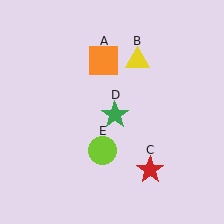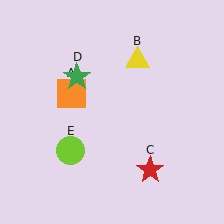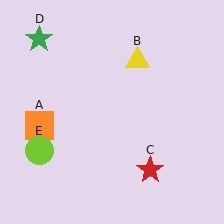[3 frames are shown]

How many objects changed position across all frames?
3 objects changed position: orange square (object A), green star (object D), lime circle (object E).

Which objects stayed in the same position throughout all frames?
Yellow triangle (object B) and red star (object C) remained stationary.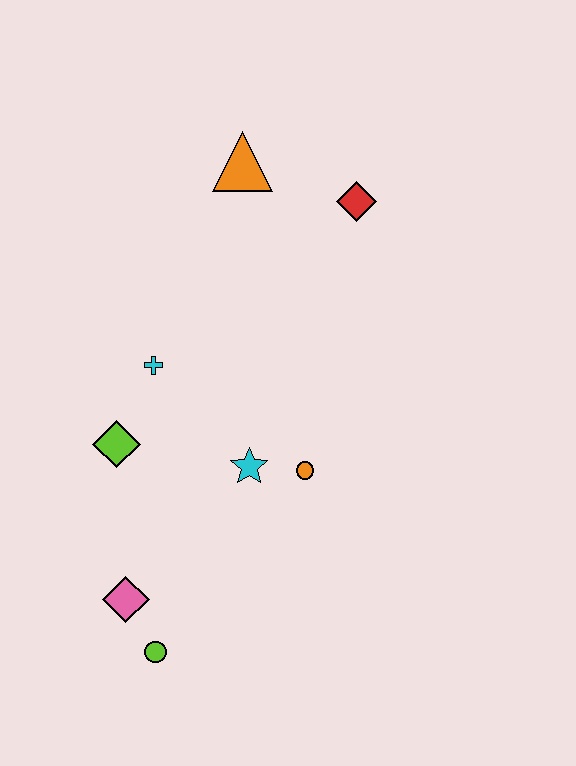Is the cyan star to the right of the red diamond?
No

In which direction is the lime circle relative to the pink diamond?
The lime circle is below the pink diamond.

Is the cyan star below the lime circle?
No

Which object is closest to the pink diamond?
The lime circle is closest to the pink diamond.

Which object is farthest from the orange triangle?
The lime circle is farthest from the orange triangle.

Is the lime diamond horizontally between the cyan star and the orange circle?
No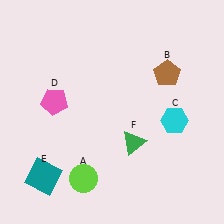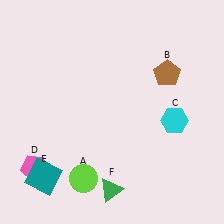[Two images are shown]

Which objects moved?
The objects that moved are: the pink pentagon (D), the green triangle (F).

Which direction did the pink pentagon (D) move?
The pink pentagon (D) moved down.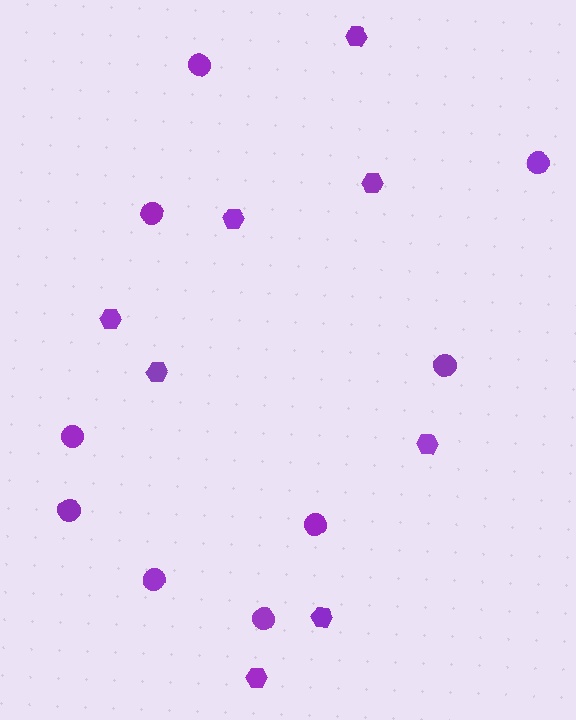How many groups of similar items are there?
There are 2 groups: one group of hexagons (8) and one group of circles (9).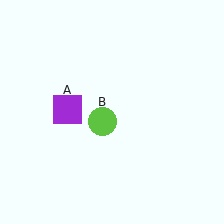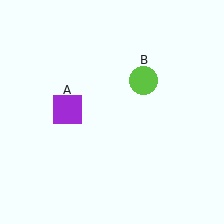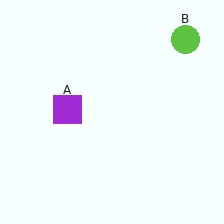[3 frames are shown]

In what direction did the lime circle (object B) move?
The lime circle (object B) moved up and to the right.